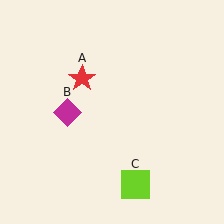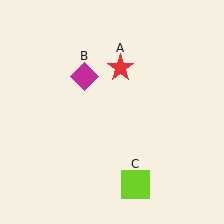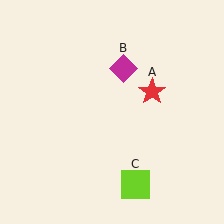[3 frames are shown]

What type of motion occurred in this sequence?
The red star (object A), magenta diamond (object B) rotated clockwise around the center of the scene.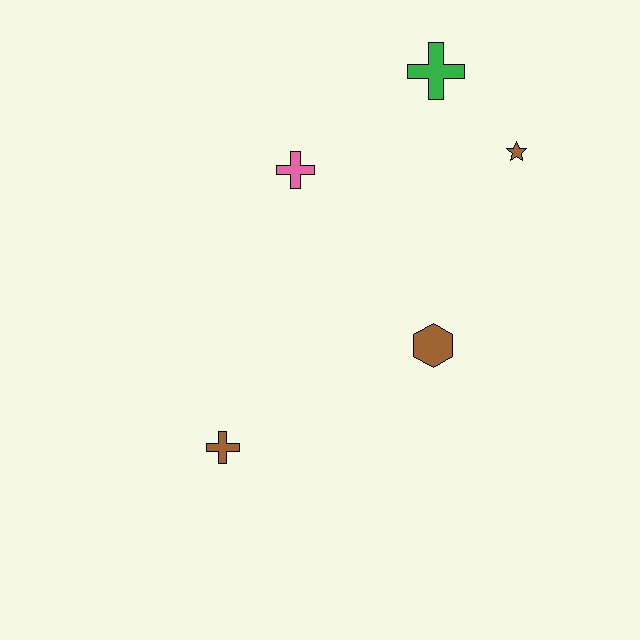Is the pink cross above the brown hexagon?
Yes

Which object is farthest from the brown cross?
The green cross is farthest from the brown cross.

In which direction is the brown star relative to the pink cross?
The brown star is to the right of the pink cross.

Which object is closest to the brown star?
The green cross is closest to the brown star.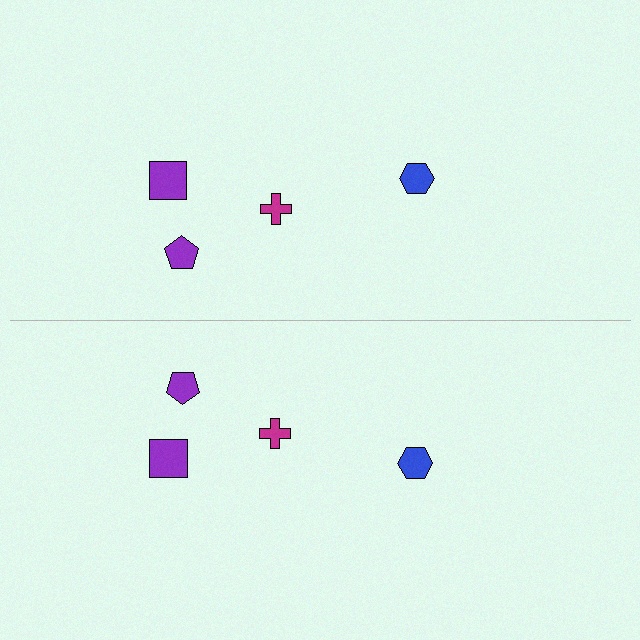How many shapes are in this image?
There are 8 shapes in this image.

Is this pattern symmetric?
Yes, this pattern has bilateral (reflection) symmetry.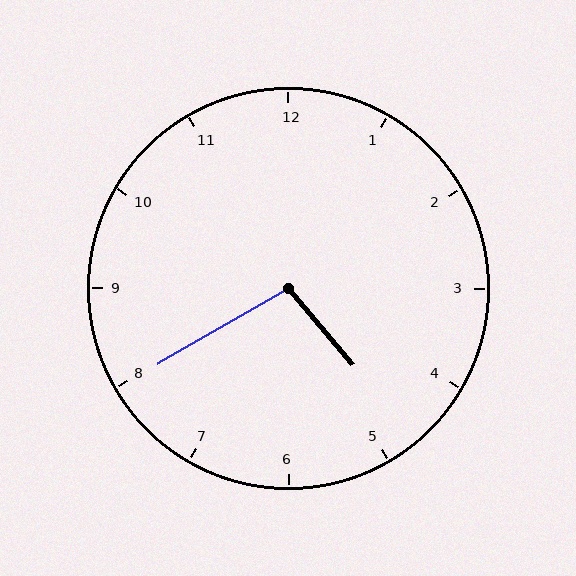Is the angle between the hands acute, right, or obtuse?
It is obtuse.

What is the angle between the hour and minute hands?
Approximately 100 degrees.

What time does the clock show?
4:40.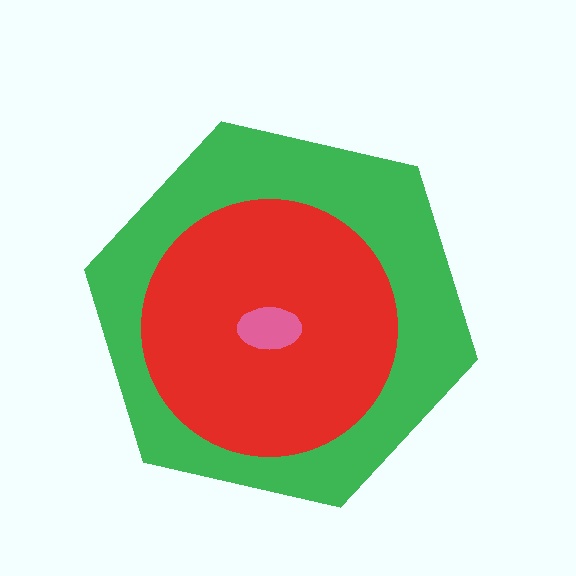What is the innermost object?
The pink ellipse.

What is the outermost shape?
The green hexagon.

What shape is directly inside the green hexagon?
The red circle.